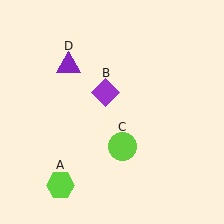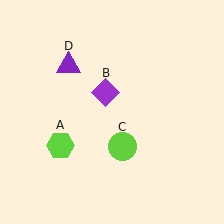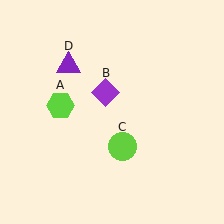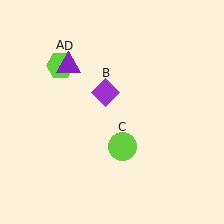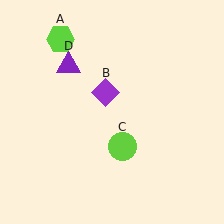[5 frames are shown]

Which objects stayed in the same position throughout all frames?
Purple diamond (object B) and lime circle (object C) and purple triangle (object D) remained stationary.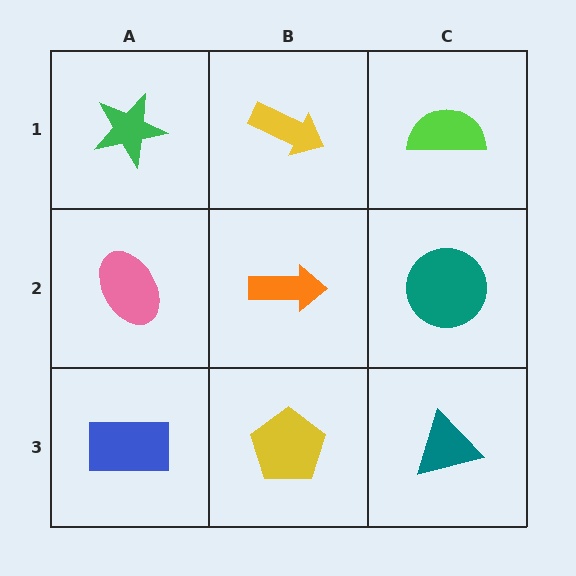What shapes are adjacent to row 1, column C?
A teal circle (row 2, column C), a yellow arrow (row 1, column B).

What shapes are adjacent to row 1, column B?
An orange arrow (row 2, column B), a green star (row 1, column A), a lime semicircle (row 1, column C).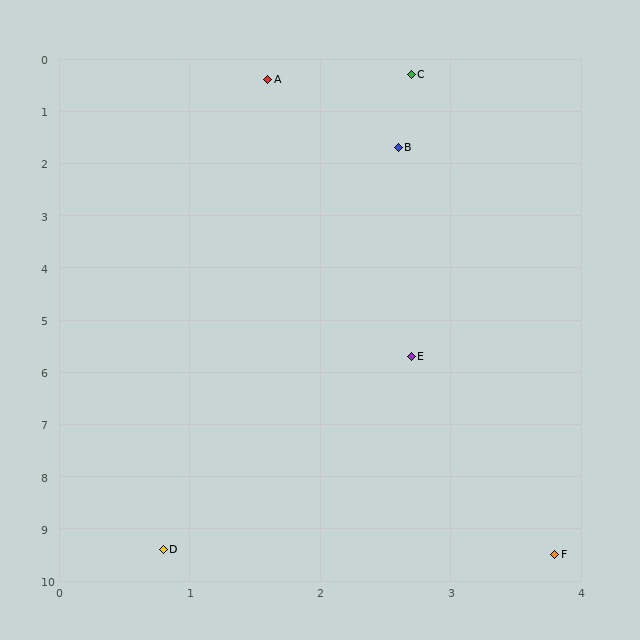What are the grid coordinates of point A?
Point A is at approximately (1.6, 0.4).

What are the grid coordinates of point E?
Point E is at approximately (2.7, 5.7).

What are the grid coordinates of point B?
Point B is at approximately (2.6, 1.7).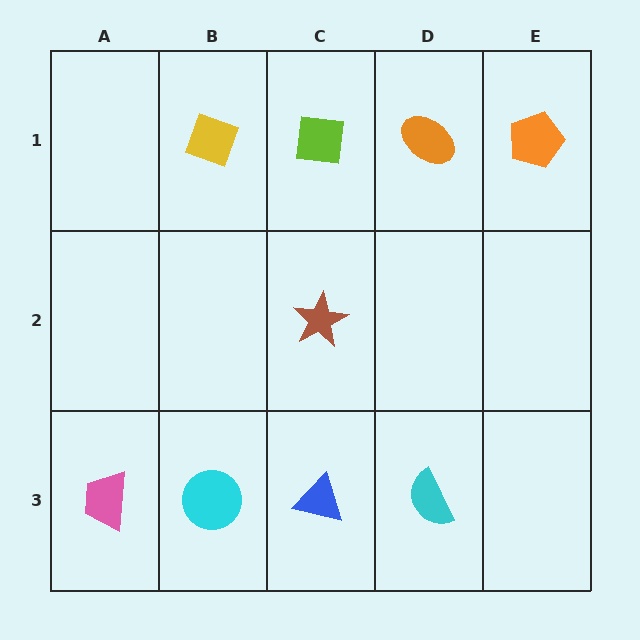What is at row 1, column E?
An orange pentagon.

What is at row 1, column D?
An orange ellipse.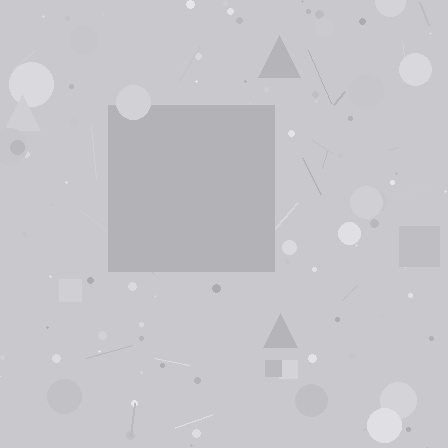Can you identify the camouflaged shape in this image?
The camouflaged shape is a square.